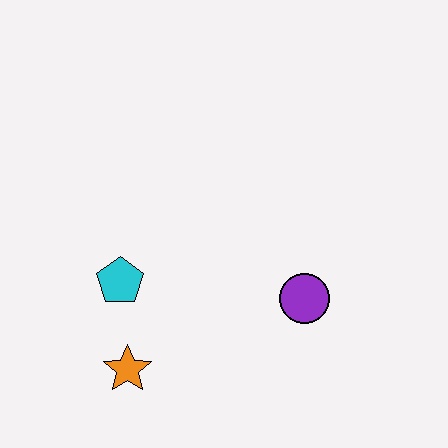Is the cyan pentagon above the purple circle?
Yes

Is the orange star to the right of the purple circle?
No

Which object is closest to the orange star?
The cyan pentagon is closest to the orange star.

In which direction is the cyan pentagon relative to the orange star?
The cyan pentagon is above the orange star.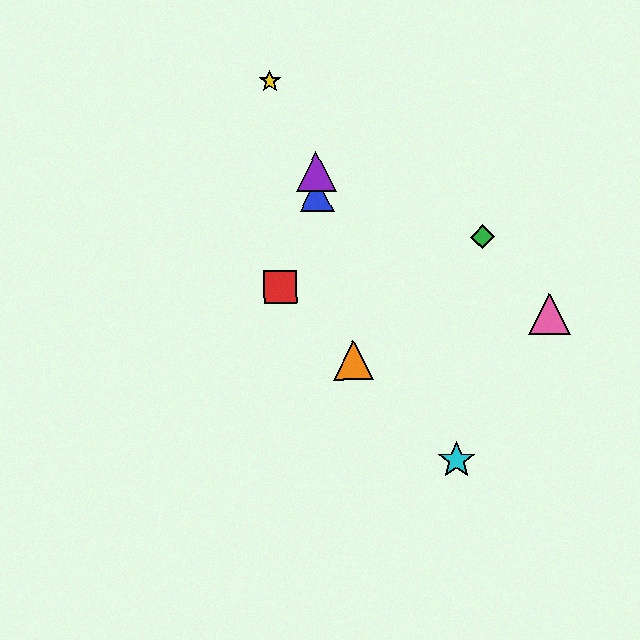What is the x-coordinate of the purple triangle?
The purple triangle is at x≈316.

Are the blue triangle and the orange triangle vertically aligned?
No, the blue triangle is at x≈317 and the orange triangle is at x≈353.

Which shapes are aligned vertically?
The blue triangle, the purple triangle are aligned vertically.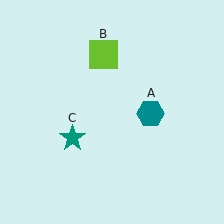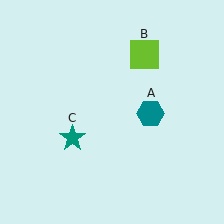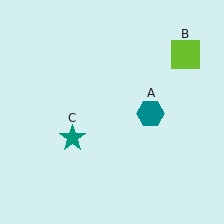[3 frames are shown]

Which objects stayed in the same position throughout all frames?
Teal hexagon (object A) and teal star (object C) remained stationary.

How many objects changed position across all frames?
1 object changed position: lime square (object B).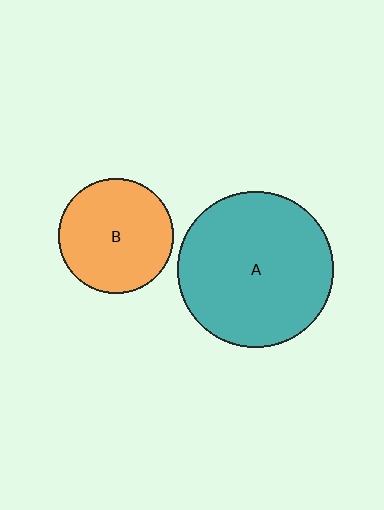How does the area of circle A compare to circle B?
Approximately 1.8 times.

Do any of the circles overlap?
No, none of the circles overlap.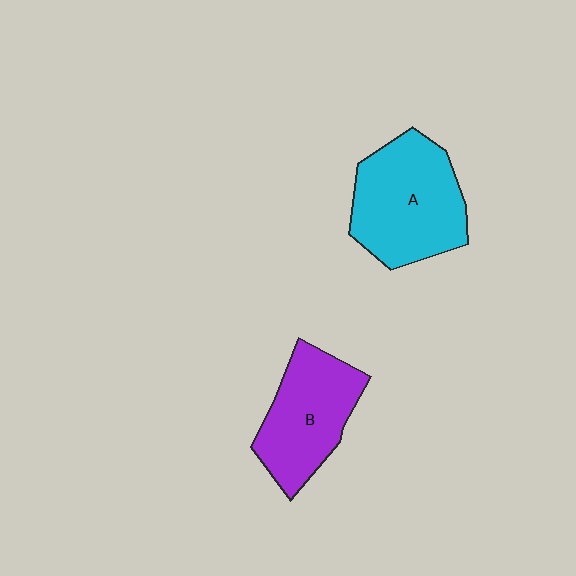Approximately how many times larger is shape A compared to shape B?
Approximately 1.2 times.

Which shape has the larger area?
Shape A (cyan).